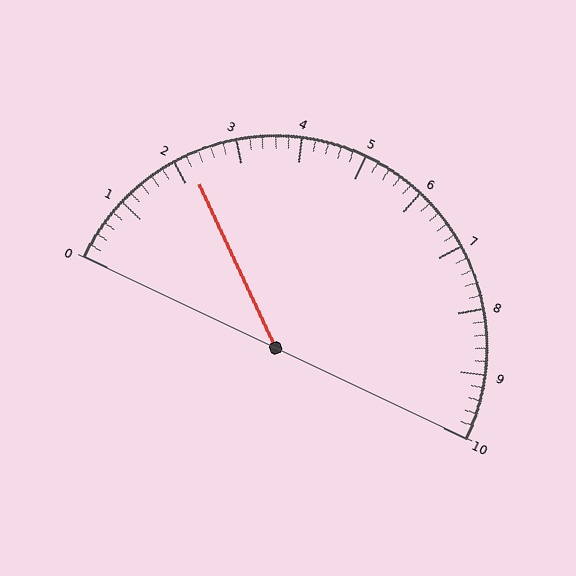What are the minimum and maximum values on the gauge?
The gauge ranges from 0 to 10.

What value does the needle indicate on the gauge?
The needle indicates approximately 2.2.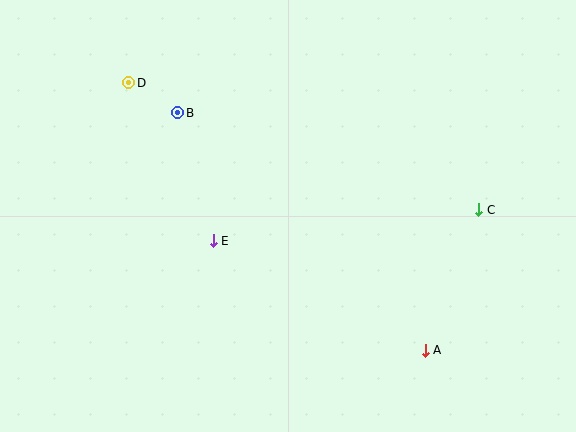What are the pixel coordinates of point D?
Point D is at (129, 83).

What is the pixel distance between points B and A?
The distance between B and A is 343 pixels.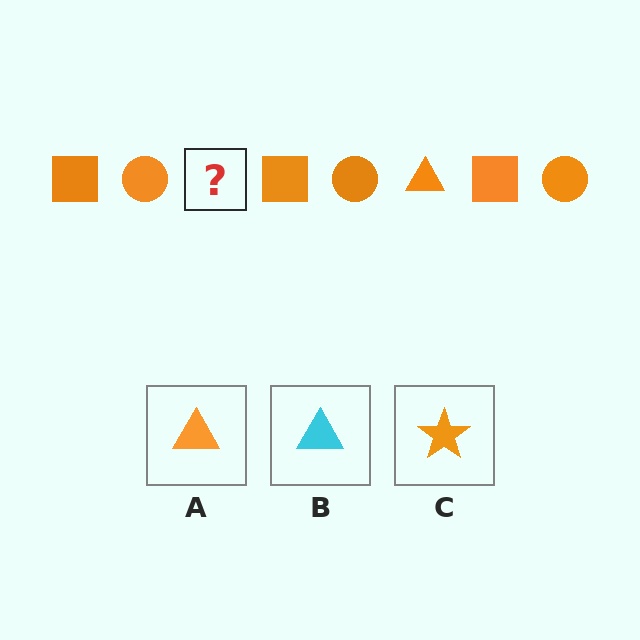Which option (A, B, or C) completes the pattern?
A.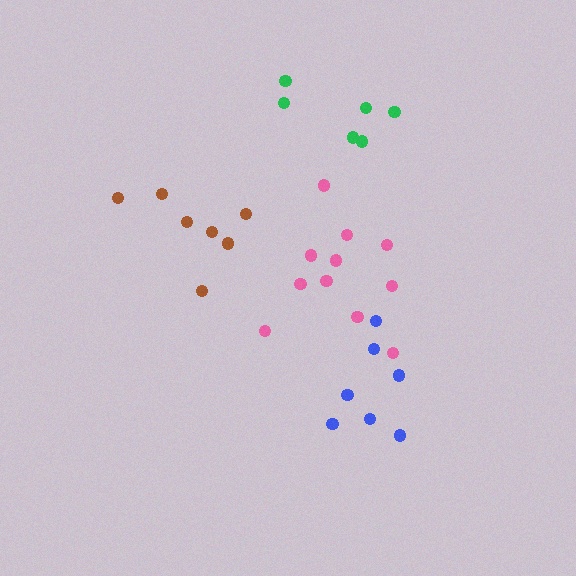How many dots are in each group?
Group 1: 11 dots, Group 2: 6 dots, Group 3: 7 dots, Group 4: 7 dots (31 total).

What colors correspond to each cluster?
The clusters are colored: pink, green, blue, brown.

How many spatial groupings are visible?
There are 4 spatial groupings.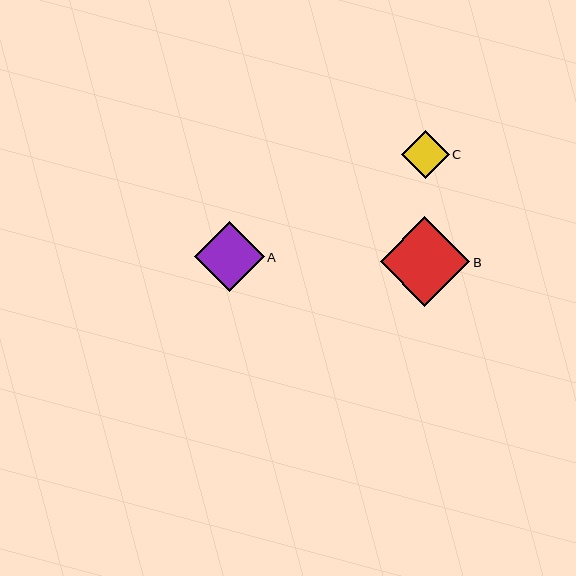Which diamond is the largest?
Diamond B is the largest with a size of approximately 89 pixels.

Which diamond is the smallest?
Diamond C is the smallest with a size of approximately 48 pixels.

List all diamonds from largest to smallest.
From largest to smallest: B, A, C.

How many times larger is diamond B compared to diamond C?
Diamond B is approximately 1.9 times the size of diamond C.